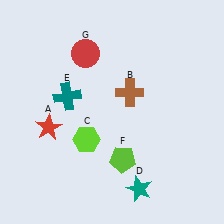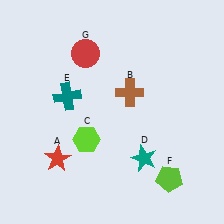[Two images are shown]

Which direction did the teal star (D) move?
The teal star (D) moved up.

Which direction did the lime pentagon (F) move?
The lime pentagon (F) moved right.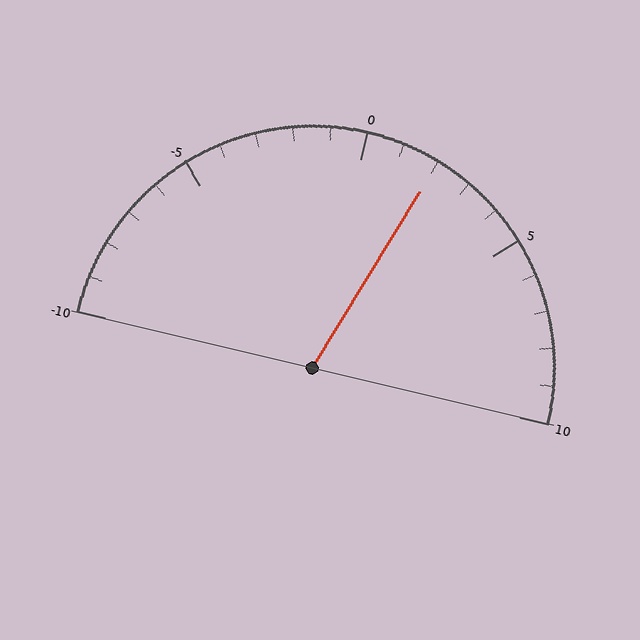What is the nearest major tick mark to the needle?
The nearest major tick mark is 0.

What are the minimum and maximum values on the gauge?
The gauge ranges from -10 to 10.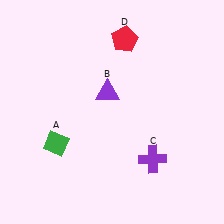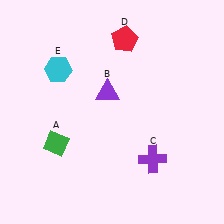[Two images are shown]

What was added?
A cyan hexagon (E) was added in Image 2.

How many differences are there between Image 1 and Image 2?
There is 1 difference between the two images.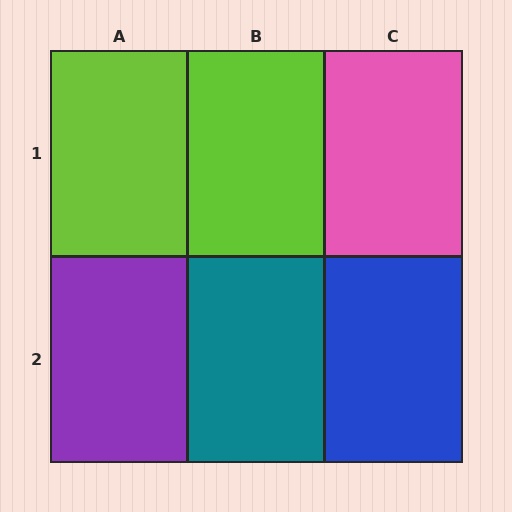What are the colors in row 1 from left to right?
Lime, lime, pink.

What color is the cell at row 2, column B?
Teal.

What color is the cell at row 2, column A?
Purple.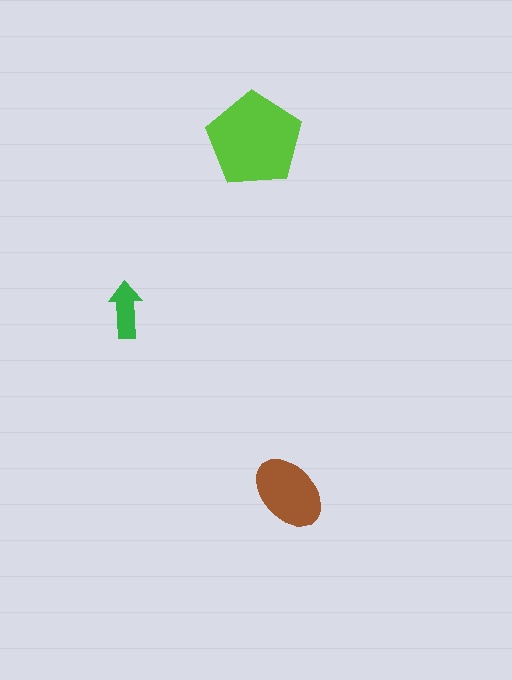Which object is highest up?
The lime pentagon is topmost.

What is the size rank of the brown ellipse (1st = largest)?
2nd.